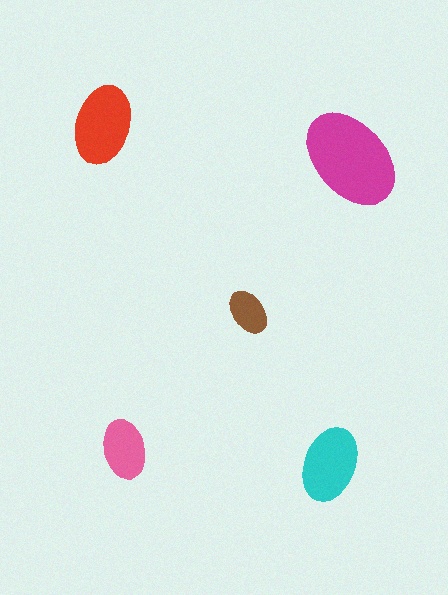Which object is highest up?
The red ellipse is topmost.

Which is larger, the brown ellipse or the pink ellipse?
The pink one.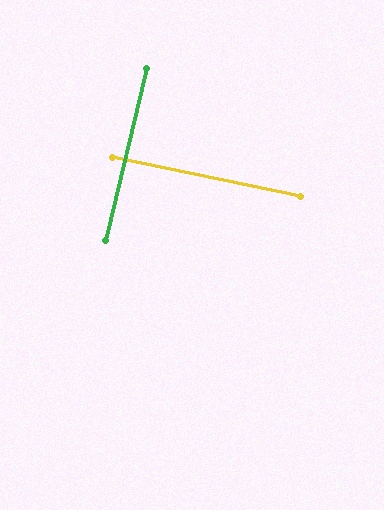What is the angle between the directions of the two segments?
Approximately 88 degrees.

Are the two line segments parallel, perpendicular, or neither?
Perpendicular — they meet at approximately 88°.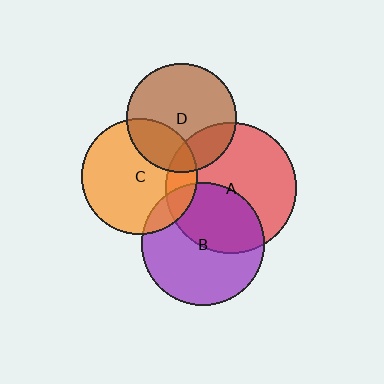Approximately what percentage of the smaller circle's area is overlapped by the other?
Approximately 15%.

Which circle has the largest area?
Circle A (red).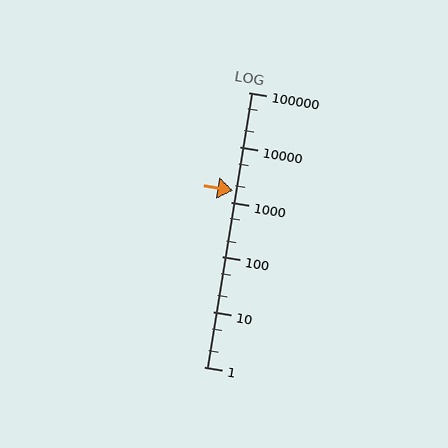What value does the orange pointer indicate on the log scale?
The pointer indicates approximately 1600.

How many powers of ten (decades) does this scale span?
The scale spans 5 decades, from 1 to 100000.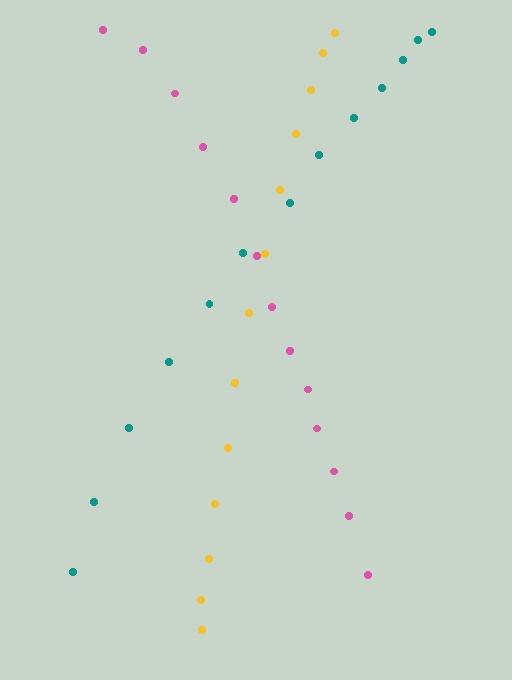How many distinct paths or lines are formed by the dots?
There are 3 distinct paths.